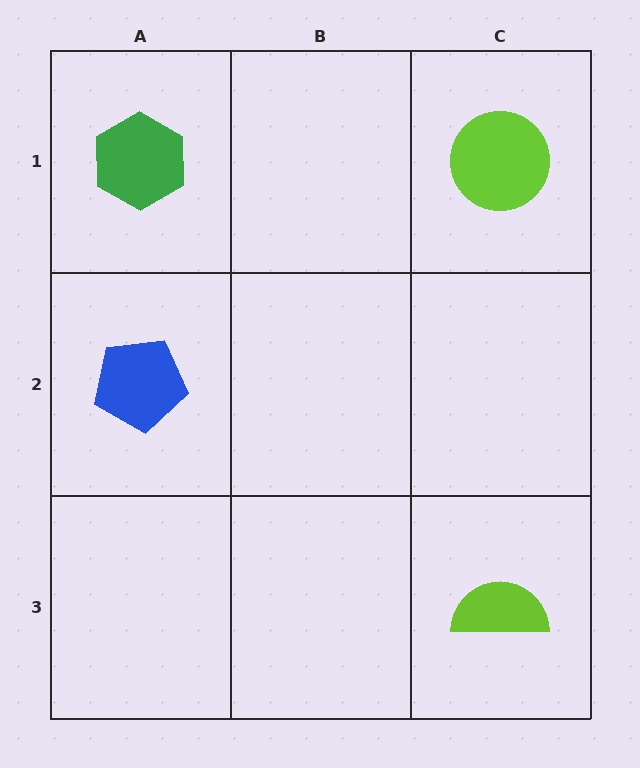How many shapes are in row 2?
1 shape.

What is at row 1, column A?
A green hexagon.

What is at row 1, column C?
A lime circle.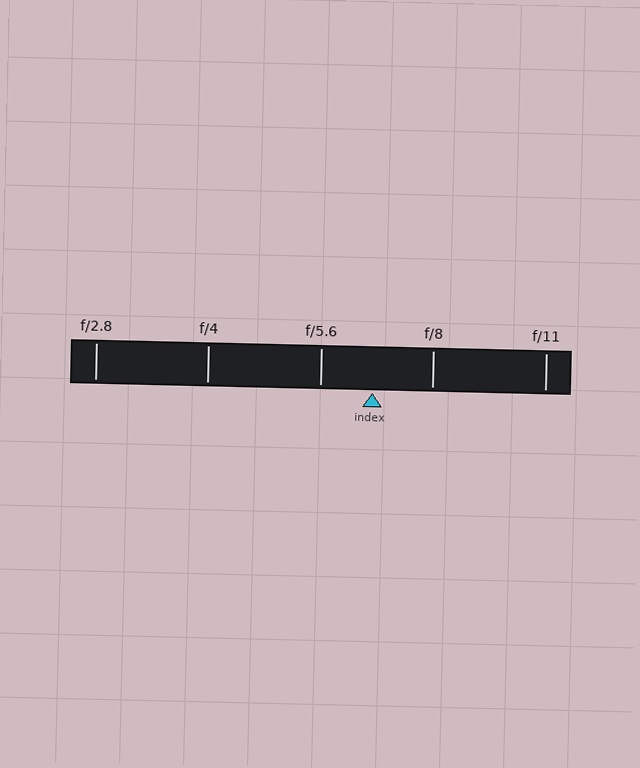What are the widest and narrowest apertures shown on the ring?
The widest aperture shown is f/2.8 and the narrowest is f/11.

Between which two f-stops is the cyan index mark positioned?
The index mark is between f/5.6 and f/8.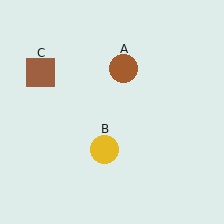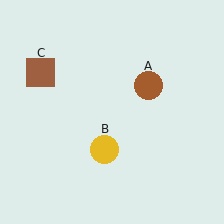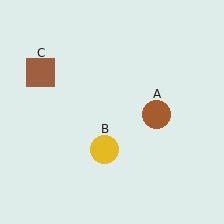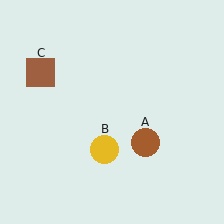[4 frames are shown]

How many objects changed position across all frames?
1 object changed position: brown circle (object A).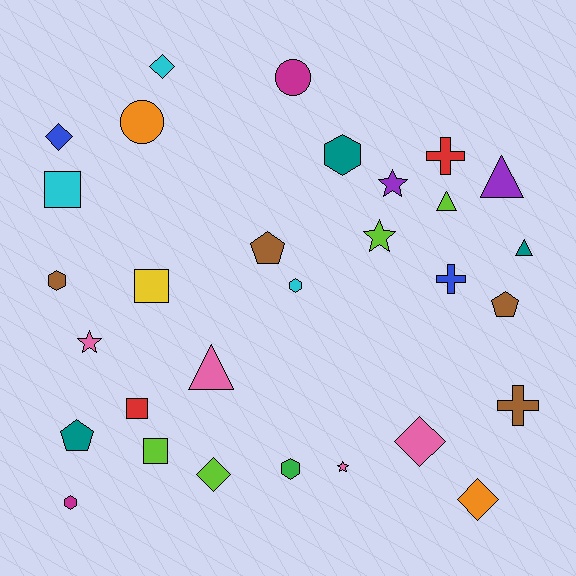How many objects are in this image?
There are 30 objects.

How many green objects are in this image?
There is 1 green object.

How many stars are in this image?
There are 4 stars.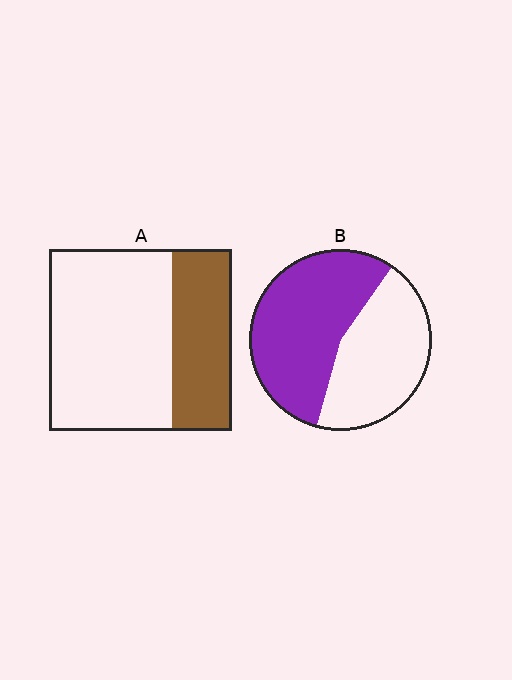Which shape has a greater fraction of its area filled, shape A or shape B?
Shape B.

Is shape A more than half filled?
No.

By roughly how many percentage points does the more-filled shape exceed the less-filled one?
By roughly 25 percentage points (B over A).